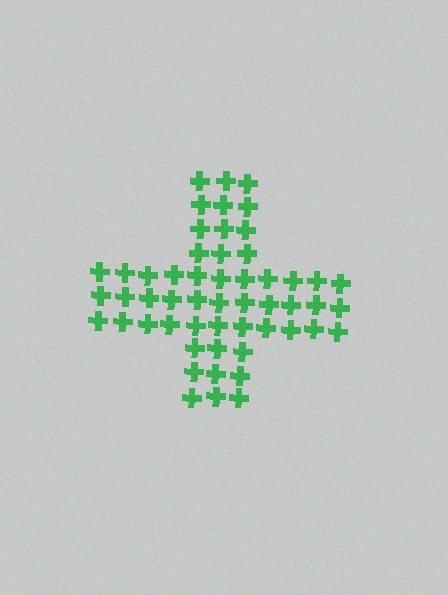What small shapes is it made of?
It is made of small crosses.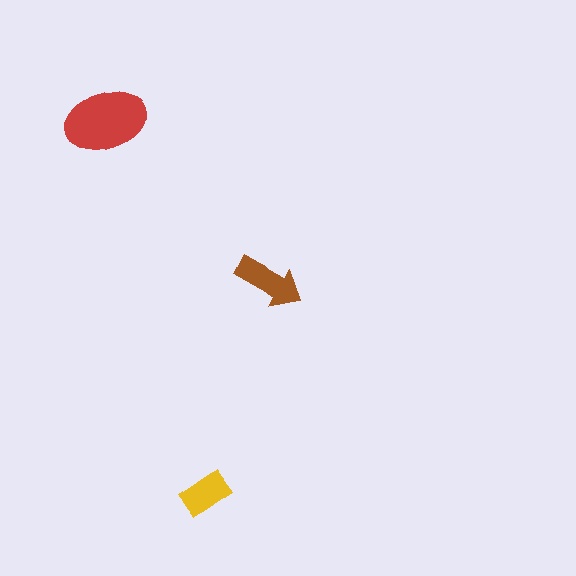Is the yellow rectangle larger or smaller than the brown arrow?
Smaller.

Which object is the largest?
The red ellipse.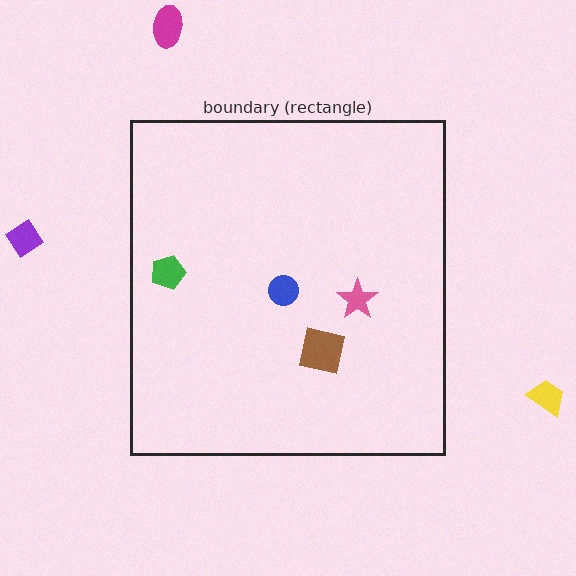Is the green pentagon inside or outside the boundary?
Inside.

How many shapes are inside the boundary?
4 inside, 3 outside.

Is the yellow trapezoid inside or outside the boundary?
Outside.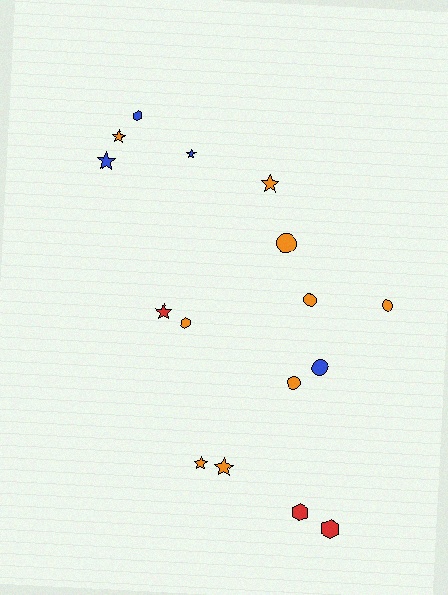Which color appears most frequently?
Orange, with 9 objects.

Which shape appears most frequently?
Star, with 7 objects.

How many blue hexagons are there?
There is 1 blue hexagon.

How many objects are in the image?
There are 16 objects.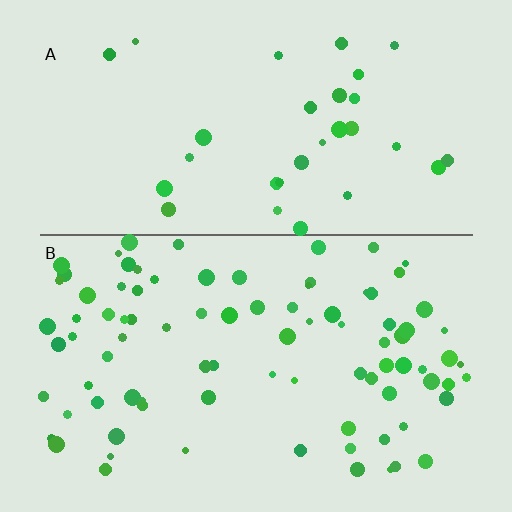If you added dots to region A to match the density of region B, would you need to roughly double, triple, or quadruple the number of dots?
Approximately triple.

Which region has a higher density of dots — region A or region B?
B (the bottom).